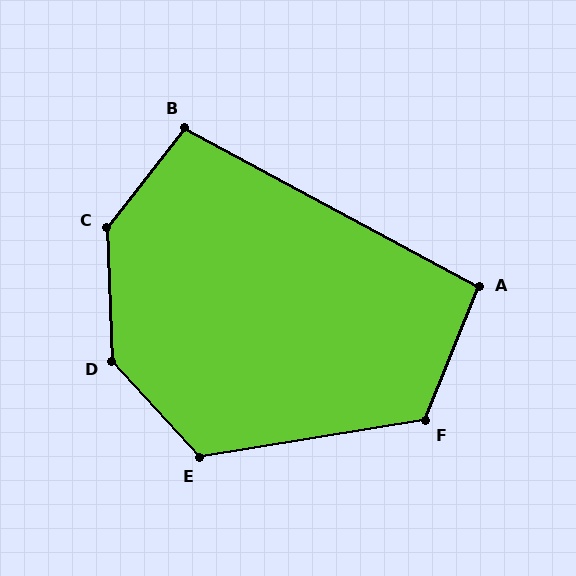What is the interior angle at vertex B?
Approximately 99 degrees (obtuse).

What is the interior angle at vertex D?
Approximately 140 degrees (obtuse).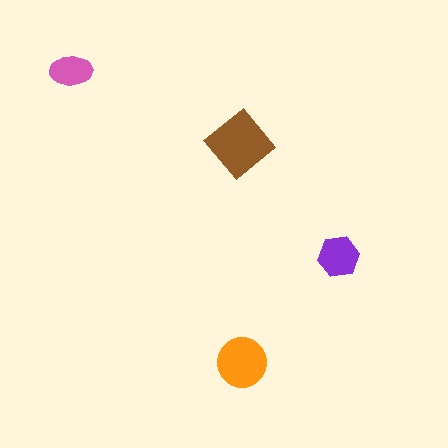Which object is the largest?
The brown diamond.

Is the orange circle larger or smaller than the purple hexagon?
Larger.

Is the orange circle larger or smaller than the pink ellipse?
Larger.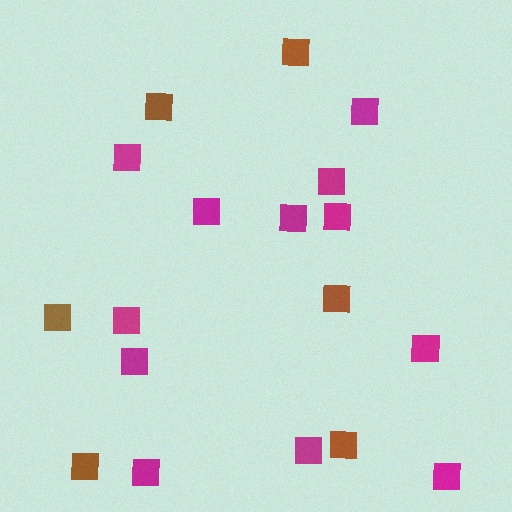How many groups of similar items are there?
There are 2 groups: one group of brown squares (6) and one group of magenta squares (12).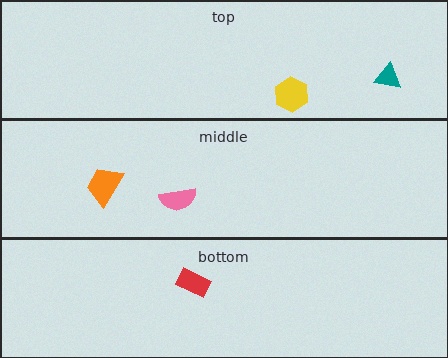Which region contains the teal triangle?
The top region.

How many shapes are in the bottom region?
1.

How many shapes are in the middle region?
2.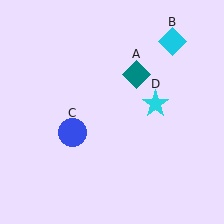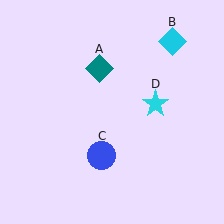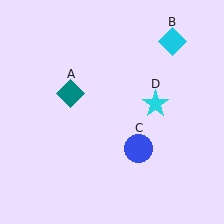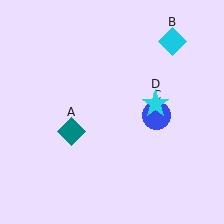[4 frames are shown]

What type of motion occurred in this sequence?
The teal diamond (object A), blue circle (object C) rotated counterclockwise around the center of the scene.